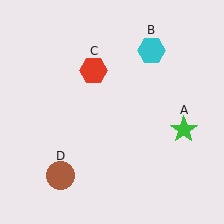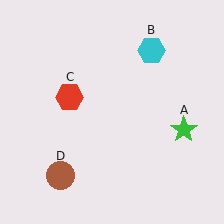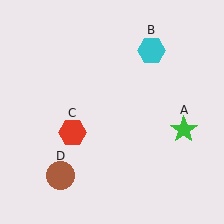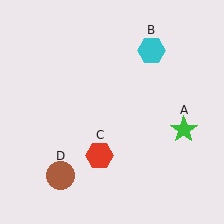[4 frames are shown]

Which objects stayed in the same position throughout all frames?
Green star (object A) and cyan hexagon (object B) and brown circle (object D) remained stationary.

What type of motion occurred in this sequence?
The red hexagon (object C) rotated counterclockwise around the center of the scene.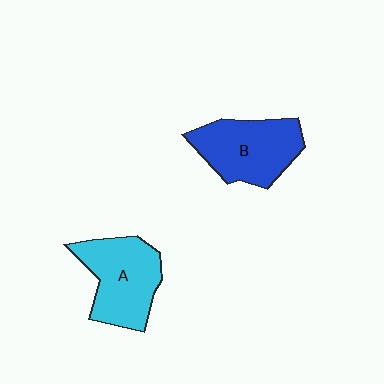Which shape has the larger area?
Shape A (cyan).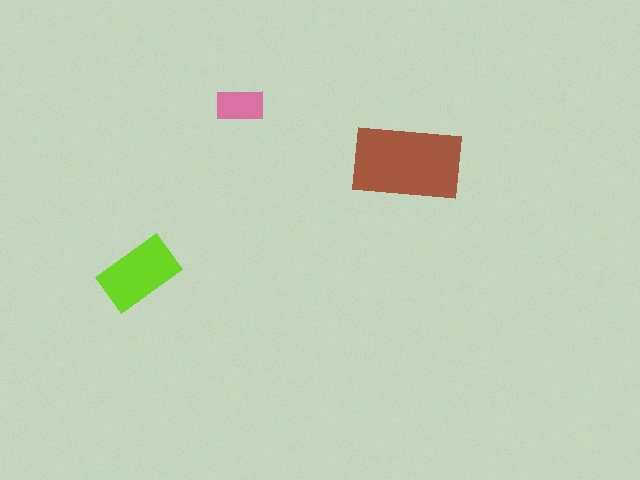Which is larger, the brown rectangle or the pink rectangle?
The brown one.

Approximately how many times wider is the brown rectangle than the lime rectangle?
About 1.5 times wider.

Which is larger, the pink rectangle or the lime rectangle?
The lime one.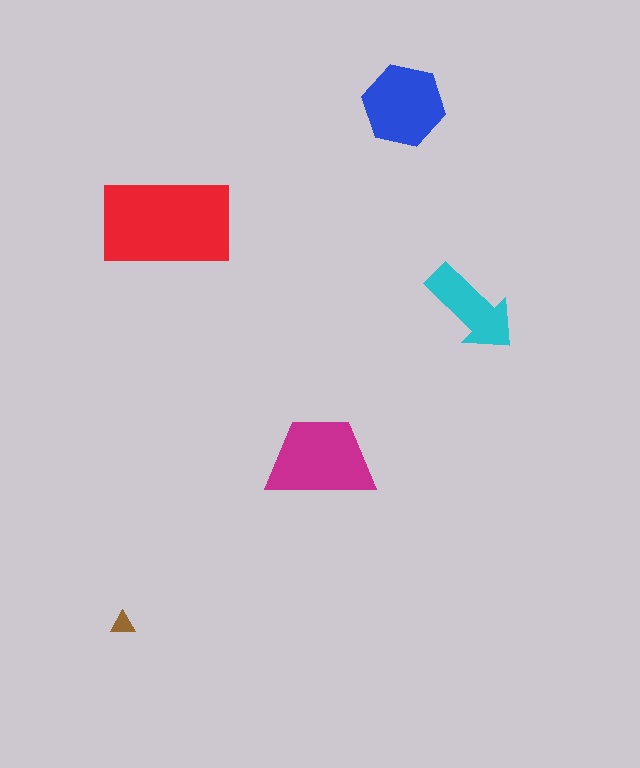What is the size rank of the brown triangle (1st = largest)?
5th.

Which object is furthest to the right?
The cyan arrow is rightmost.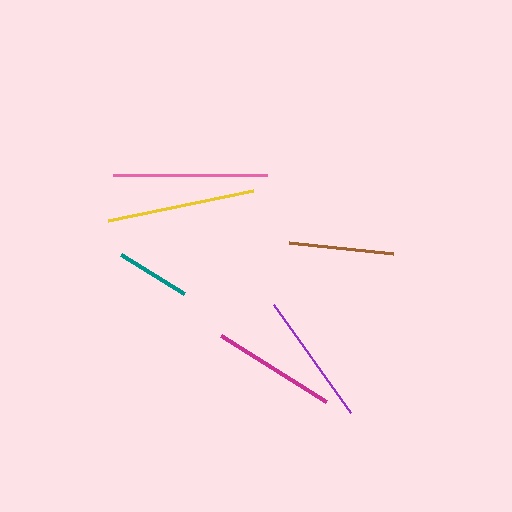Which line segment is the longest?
The pink line is the longest at approximately 154 pixels.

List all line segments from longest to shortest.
From longest to shortest: pink, yellow, purple, magenta, brown, teal.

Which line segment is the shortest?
The teal line is the shortest at approximately 74 pixels.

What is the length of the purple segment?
The purple segment is approximately 133 pixels long.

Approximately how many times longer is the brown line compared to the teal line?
The brown line is approximately 1.4 times the length of the teal line.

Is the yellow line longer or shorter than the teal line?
The yellow line is longer than the teal line.